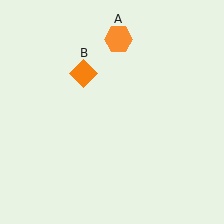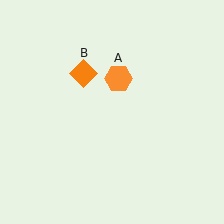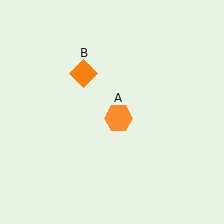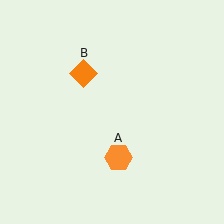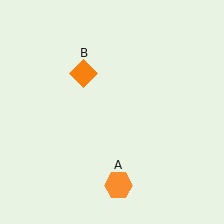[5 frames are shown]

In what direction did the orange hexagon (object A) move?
The orange hexagon (object A) moved down.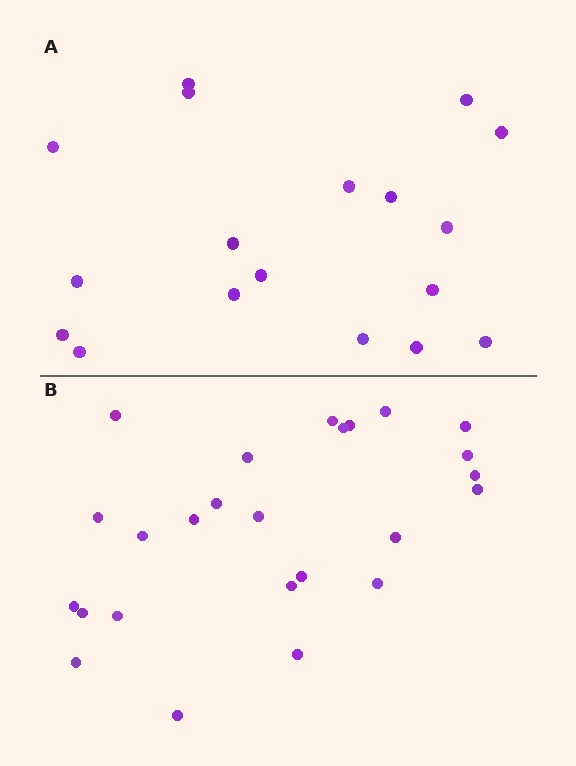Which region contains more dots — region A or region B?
Region B (the bottom region) has more dots.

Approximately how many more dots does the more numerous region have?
Region B has roughly 8 or so more dots than region A.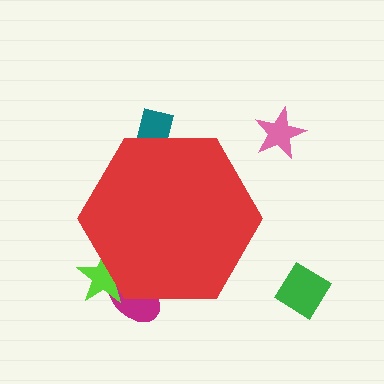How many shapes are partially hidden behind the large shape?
3 shapes are partially hidden.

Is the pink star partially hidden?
No, the pink star is fully visible.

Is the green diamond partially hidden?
No, the green diamond is fully visible.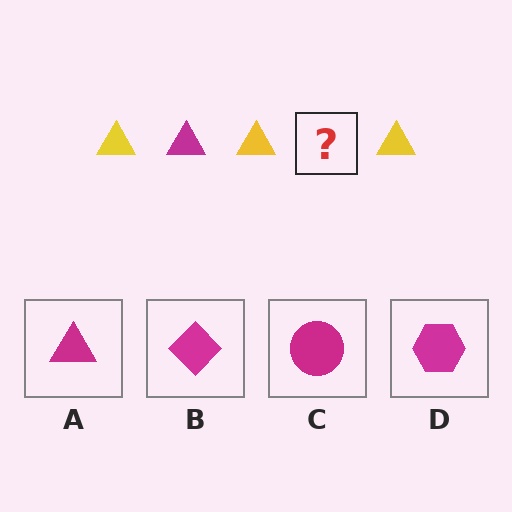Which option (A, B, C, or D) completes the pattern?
A.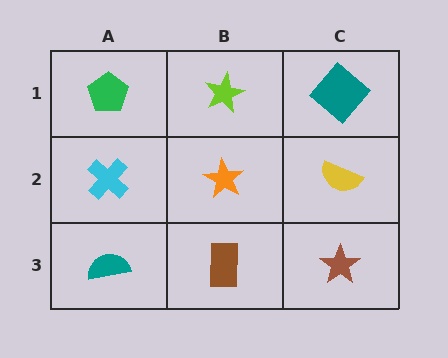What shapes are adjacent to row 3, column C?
A yellow semicircle (row 2, column C), a brown rectangle (row 3, column B).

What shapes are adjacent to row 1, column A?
A cyan cross (row 2, column A), a lime star (row 1, column B).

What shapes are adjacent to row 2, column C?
A teal diamond (row 1, column C), a brown star (row 3, column C), an orange star (row 2, column B).